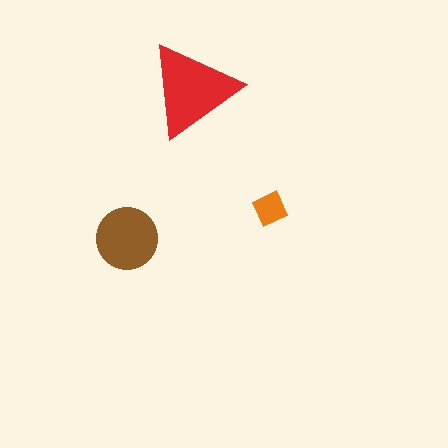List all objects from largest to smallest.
The red triangle, the brown circle, the orange square.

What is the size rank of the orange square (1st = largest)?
3rd.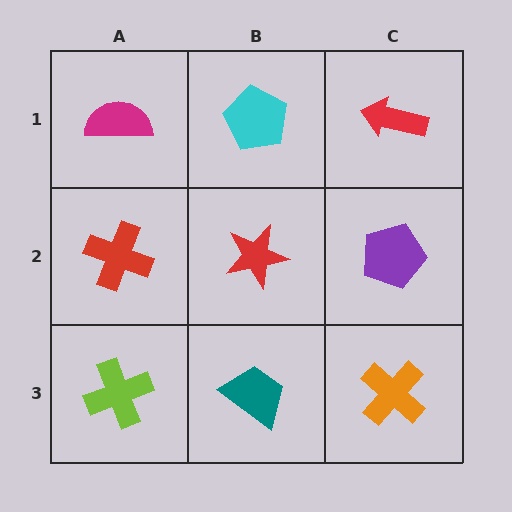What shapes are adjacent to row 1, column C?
A purple pentagon (row 2, column C), a cyan pentagon (row 1, column B).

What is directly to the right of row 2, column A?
A red star.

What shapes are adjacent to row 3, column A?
A red cross (row 2, column A), a teal trapezoid (row 3, column B).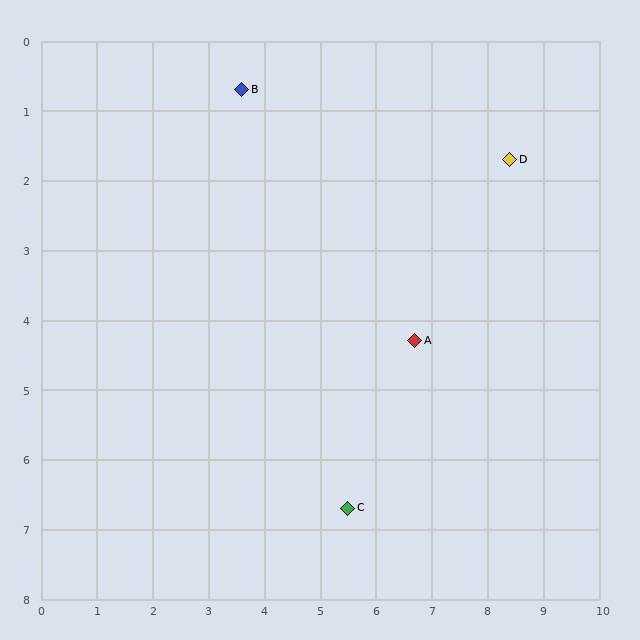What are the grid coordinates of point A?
Point A is at approximately (6.7, 4.3).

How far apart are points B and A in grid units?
Points B and A are about 4.8 grid units apart.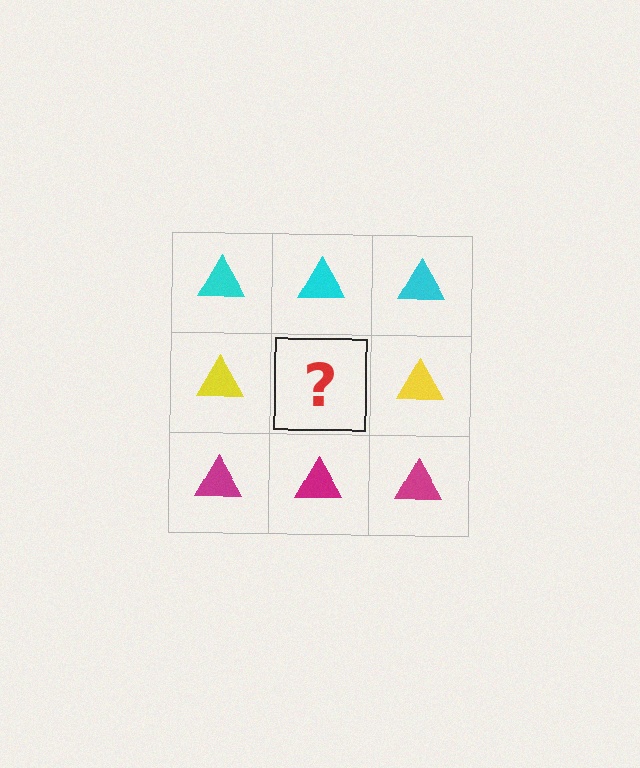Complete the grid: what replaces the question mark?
The question mark should be replaced with a yellow triangle.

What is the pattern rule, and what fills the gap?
The rule is that each row has a consistent color. The gap should be filled with a yellow triangle.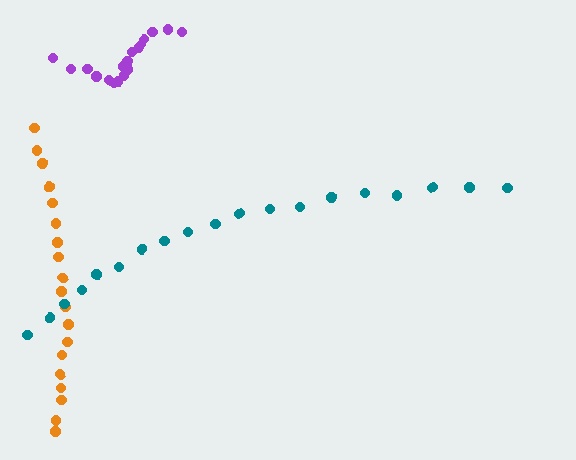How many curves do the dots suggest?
There are 3 distinct paths.